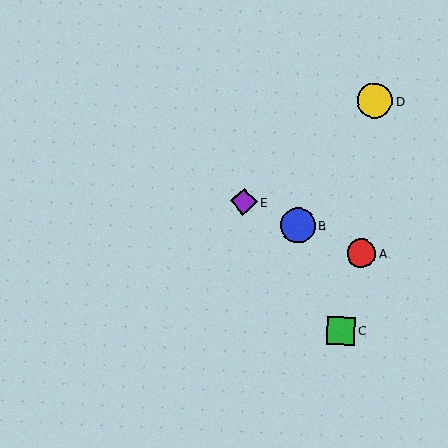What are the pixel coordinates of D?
Object D is at (375, 101).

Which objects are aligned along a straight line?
Objects A, B, E are aligned along a straight line.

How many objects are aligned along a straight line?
3 objects (A, B, E) are aligned along a straight line.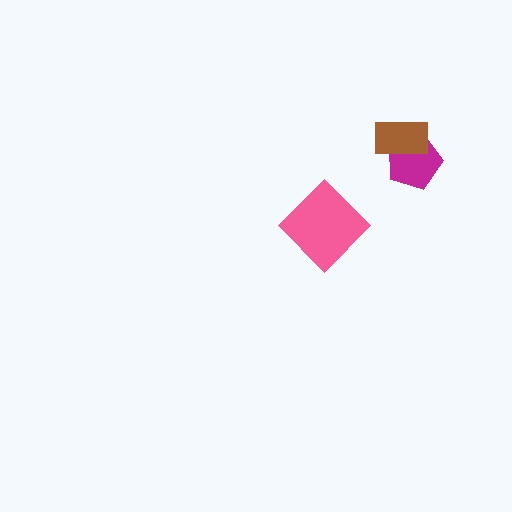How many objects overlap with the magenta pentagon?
1 object overlaps with the magenta pentagon.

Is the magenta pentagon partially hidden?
Yes, it is partially covered by another shape.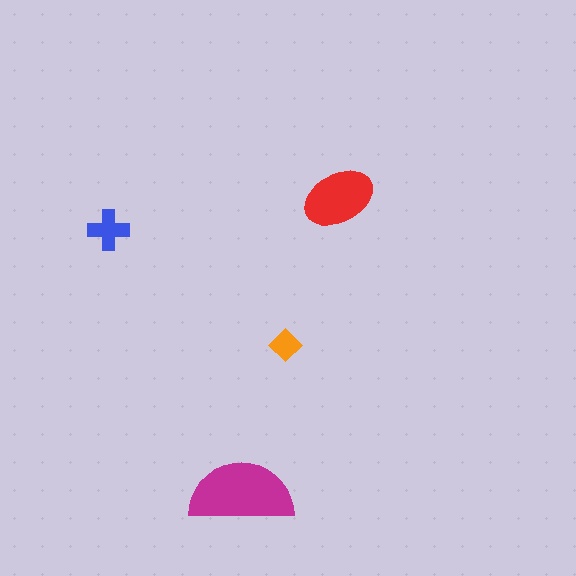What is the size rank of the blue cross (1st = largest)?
3rd.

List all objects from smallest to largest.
The orange diamond, the blue cross, the red ellipse, the magenta semicircle.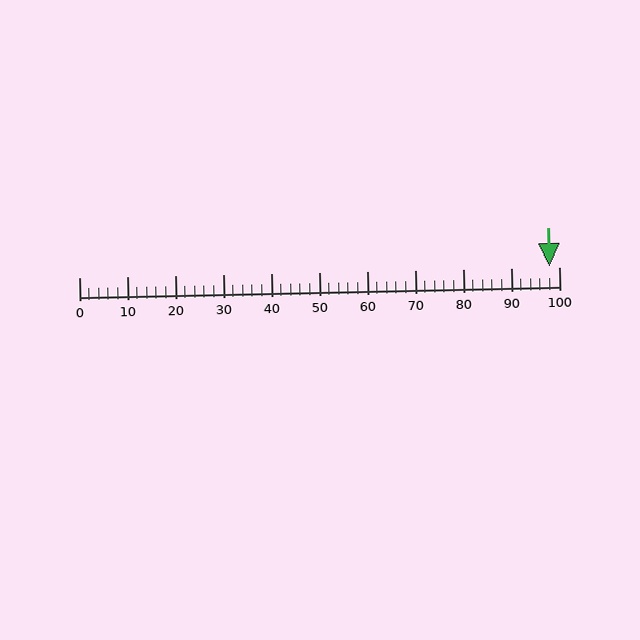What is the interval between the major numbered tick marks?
The major tick marks are spaced 10 units apart.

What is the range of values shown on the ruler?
The ruler shows values from 0 to 100.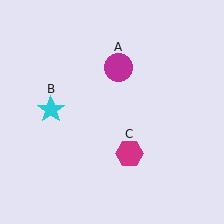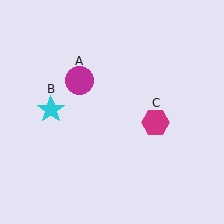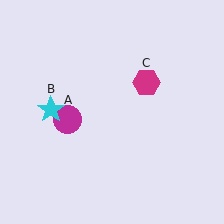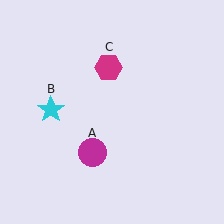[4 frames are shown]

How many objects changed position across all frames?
2 objects changed position: magenta circle (object A), magenta hexagon (object C).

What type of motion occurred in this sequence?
The magenta circle (object A), magenta hexagon (object C) rotated counterclockwise around the center of the scene.